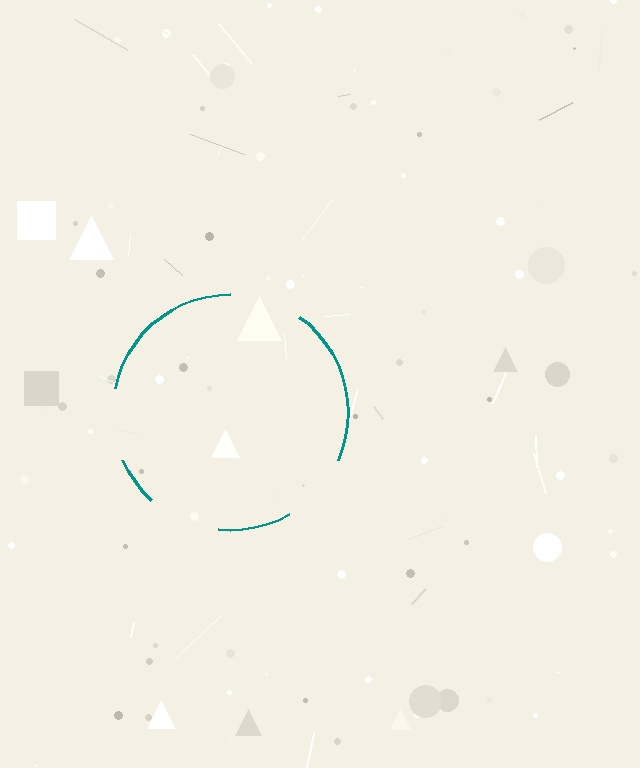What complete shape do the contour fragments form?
The contour fragments form a circle.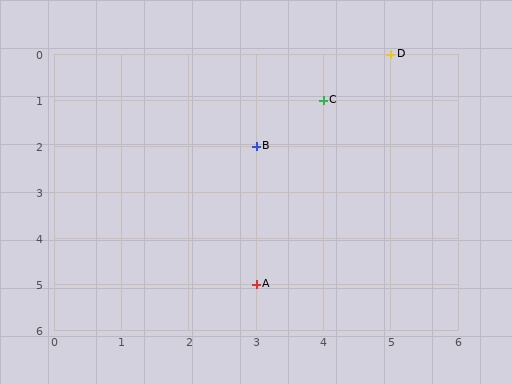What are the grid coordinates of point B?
Point B is at grid coordinates (3, 2).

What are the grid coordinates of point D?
Point D is at grid coordinates (5, 0).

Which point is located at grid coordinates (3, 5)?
Point A is at (3, 5).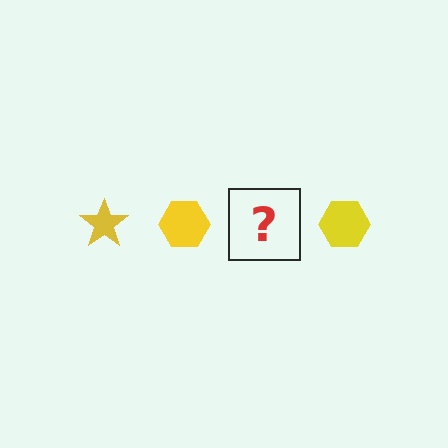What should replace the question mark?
The question mark should be replaced with a yellow star.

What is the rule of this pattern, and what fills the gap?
The rule is that the pattern cycles through star, hexagon shapes in yellow. The gap should be filled with a yellow star.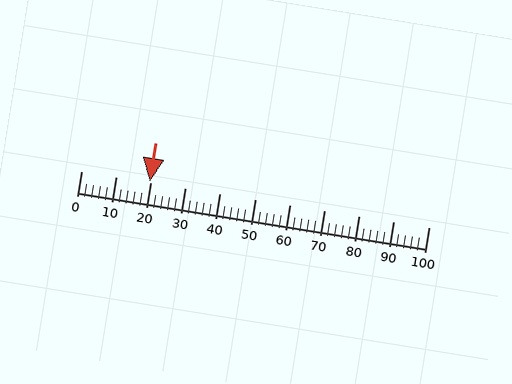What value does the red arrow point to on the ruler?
The red arrow points to approximately 20.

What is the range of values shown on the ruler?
The ruler shows values from 0 to 100.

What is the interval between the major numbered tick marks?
The major tick marks are spaced 10 units apart.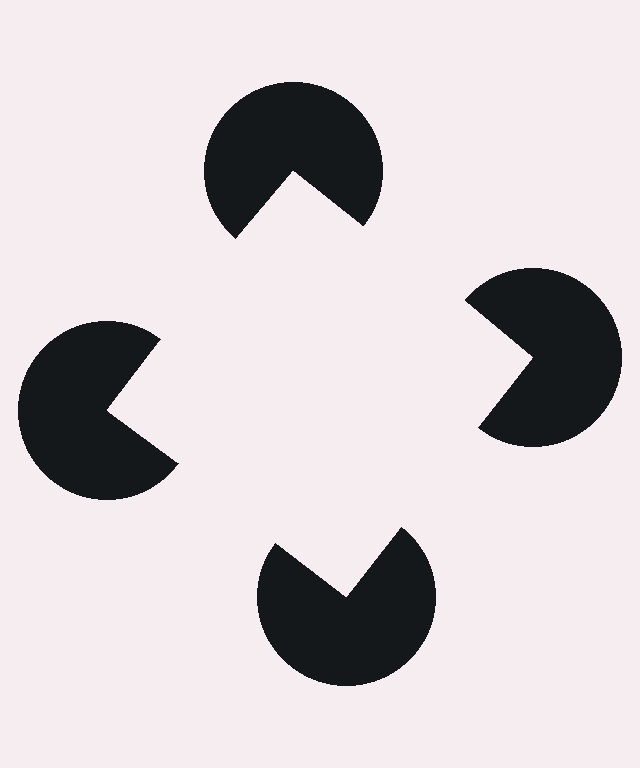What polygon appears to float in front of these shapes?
An illusory square — its edges are inferred from the aligned wedge cuts in the pac-man discs, not physically drawn.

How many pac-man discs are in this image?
There are 4 — one at each vertex of the illusory square.